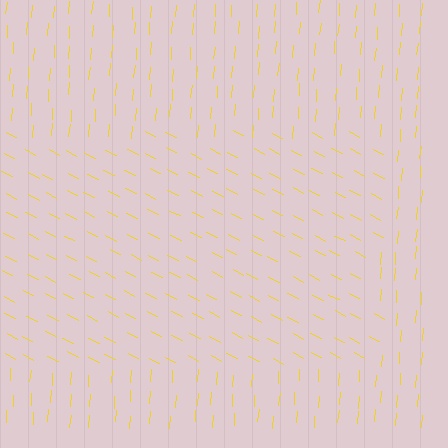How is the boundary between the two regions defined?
The boundary is defined purely by a change in line orientation (approximately 67 degrees difference). All lines are the same color and thickness.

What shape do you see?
I see a rectangle.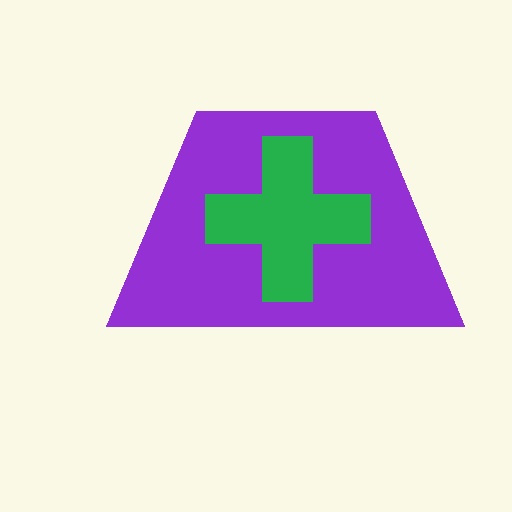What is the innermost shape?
The green cross.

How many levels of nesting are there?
2.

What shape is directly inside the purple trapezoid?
The green cross.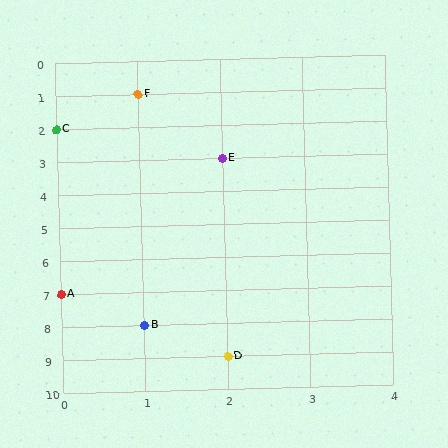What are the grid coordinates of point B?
Point B is at grid coordinates (1, 8).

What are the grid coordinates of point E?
Point E is at grid coordinates (2, 3).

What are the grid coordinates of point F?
Point F is at grid coordinates (1, 1).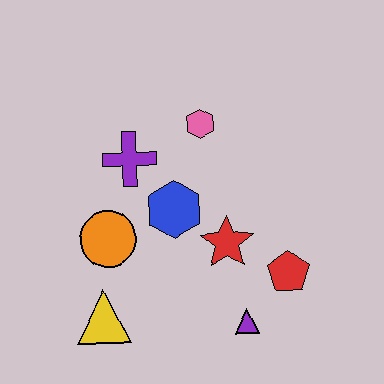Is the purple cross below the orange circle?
No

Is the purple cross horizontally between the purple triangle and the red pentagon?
No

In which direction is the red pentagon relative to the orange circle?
The red pentagon is to the right of the orange circle.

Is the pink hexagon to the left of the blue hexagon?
No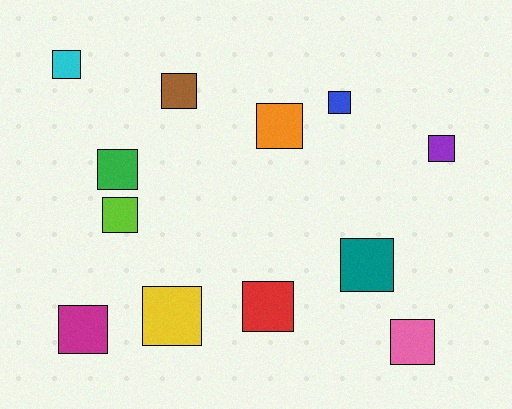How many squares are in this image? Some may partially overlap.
There are 12 squares.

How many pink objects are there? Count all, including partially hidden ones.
There is 1 pink object.